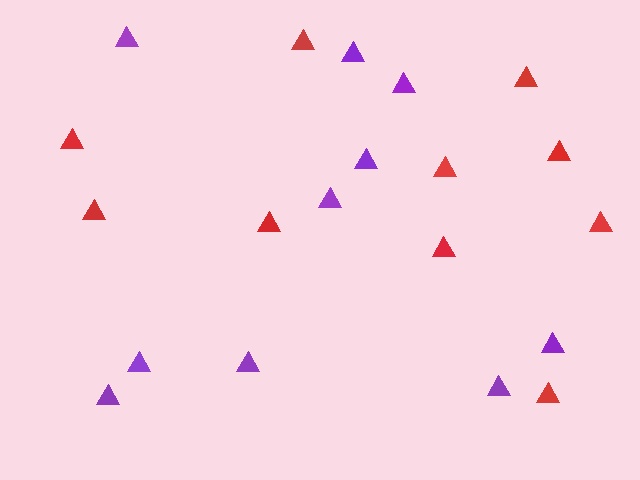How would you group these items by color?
There are 2 groups: one group of purple triangles (10) and one group of red triangles (10).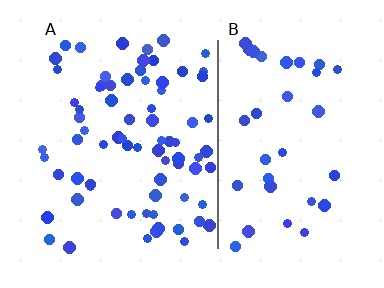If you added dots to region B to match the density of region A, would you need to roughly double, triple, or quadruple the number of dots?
Approximately double.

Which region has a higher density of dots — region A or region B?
A (the left).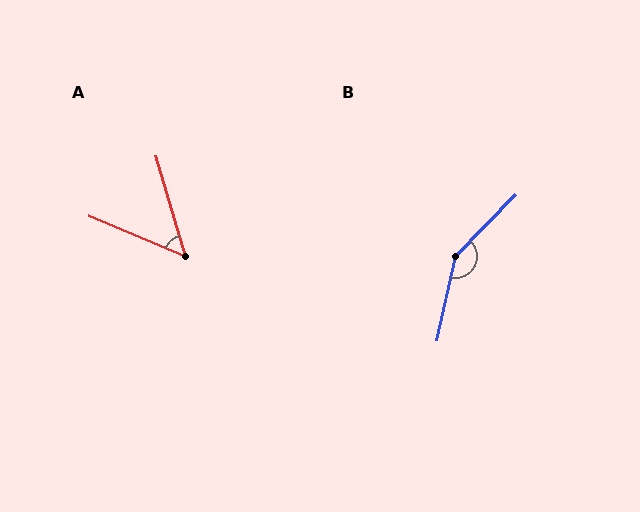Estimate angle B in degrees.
Approximately 148 degrees.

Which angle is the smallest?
A, at approximately 51 degrees.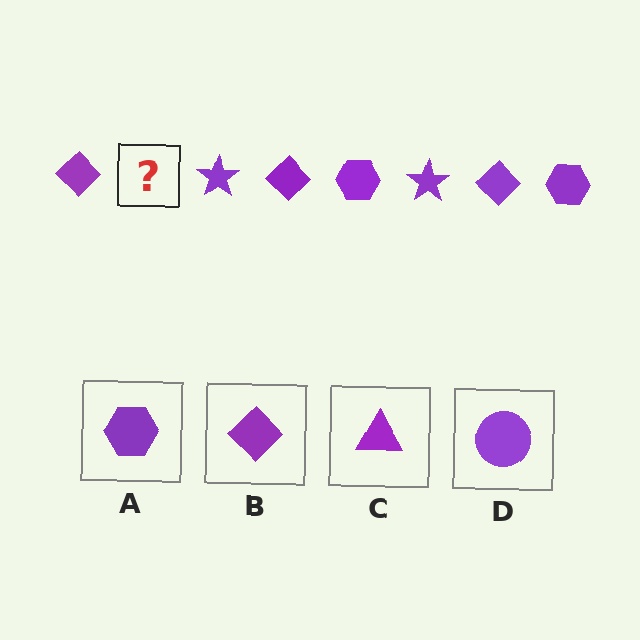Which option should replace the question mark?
Option A.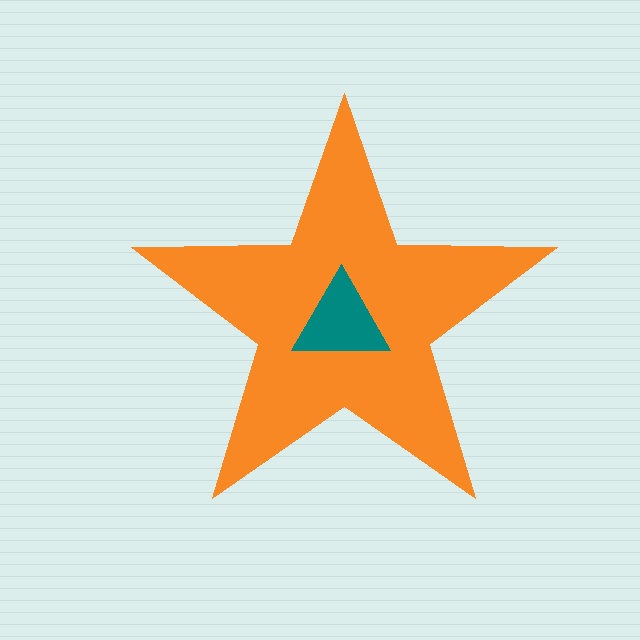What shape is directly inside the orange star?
The teal triangle.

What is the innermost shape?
The teal triangle.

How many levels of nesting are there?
2.